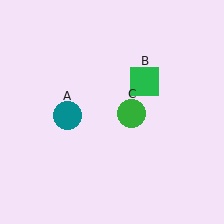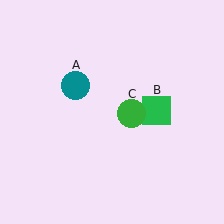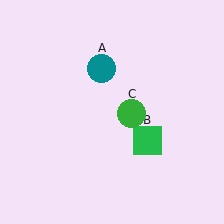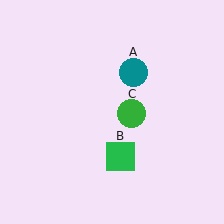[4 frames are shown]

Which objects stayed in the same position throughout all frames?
Green circle (object C) remained stationary.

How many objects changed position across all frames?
2 objects changed position: teal circle (object A), green square (object B).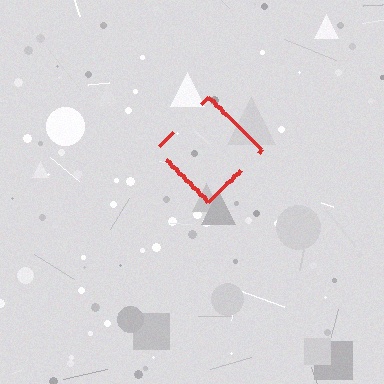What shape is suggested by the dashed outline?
The dashed outline suggests a diamond.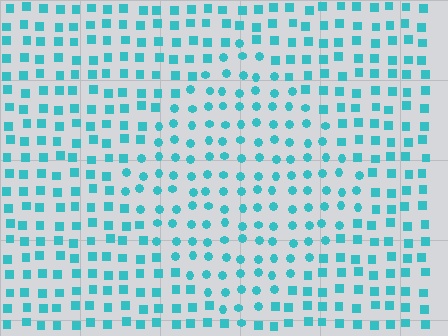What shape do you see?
I see a diamond.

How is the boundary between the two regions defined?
The boundary is defined by a change in element shape: circles inside vs. squares outside. All elements share the same color and spacing.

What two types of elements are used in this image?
The image uses circles inside the diamond region and squares outside it.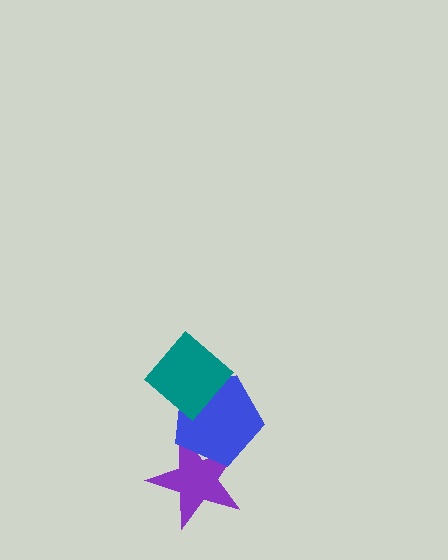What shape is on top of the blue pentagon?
The teal diamond is on top of the blue pentagon.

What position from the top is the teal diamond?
The teal diamond is 1st from the top.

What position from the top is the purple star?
The purple star is 3rd from the top.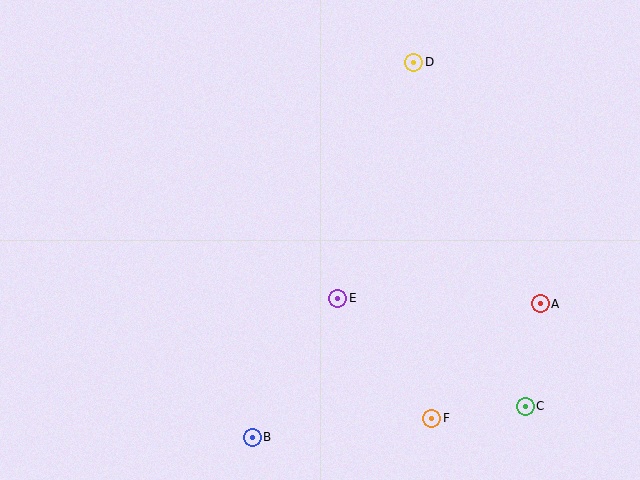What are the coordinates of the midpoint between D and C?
The midpoint between D and C is at (470, 234).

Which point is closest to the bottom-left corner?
Point B is closest to the bottom-left corner.